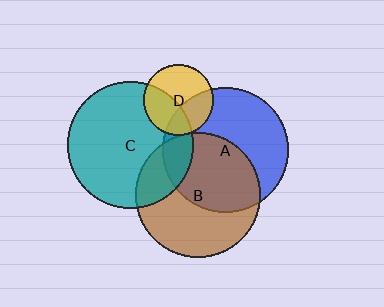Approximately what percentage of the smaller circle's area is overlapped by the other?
Approximately 15%.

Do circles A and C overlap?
Yes.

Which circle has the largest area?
Circle C (teal).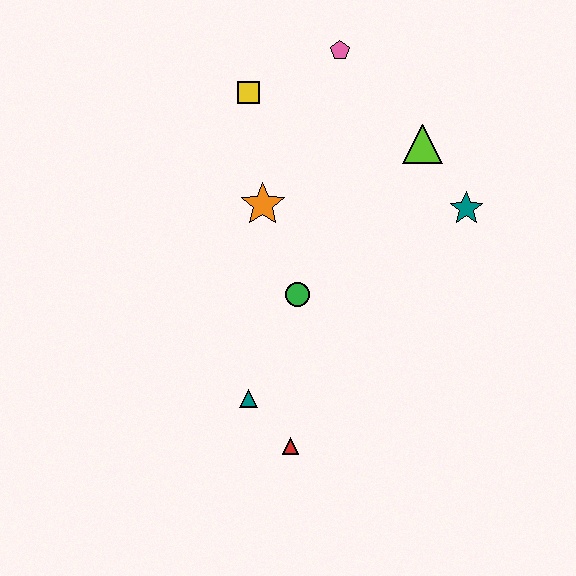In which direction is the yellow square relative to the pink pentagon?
The yellow square is to the left of the pink pentagon.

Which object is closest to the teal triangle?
The red triangle is closest to the teal triangle.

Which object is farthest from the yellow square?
The red triangle is farthest from the yellow square.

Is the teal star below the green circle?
No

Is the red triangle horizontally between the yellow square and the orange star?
No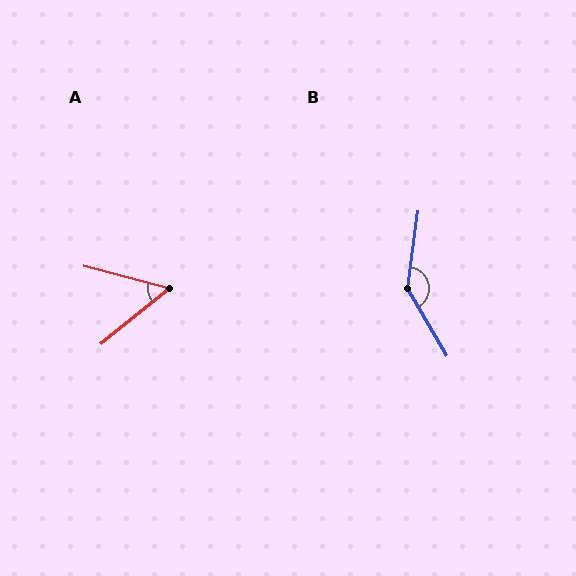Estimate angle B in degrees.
Approximately 142 degrees.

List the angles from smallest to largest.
A (54°), B (142°).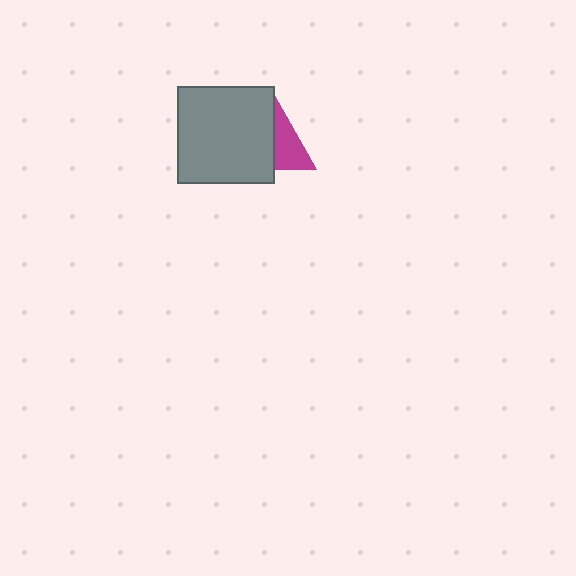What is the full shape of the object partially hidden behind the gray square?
The partially hidden object is a magenta triangle.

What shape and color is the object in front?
The object in front is a gray square.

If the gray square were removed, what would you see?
You would see the complete magenta triangle.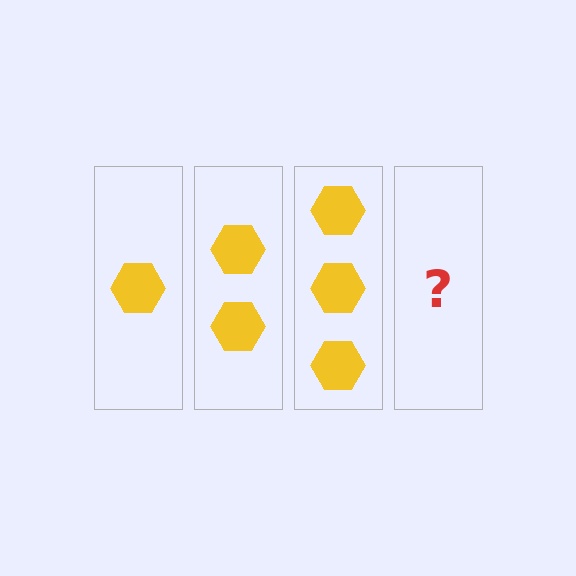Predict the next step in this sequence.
The next step is 4 hexagons.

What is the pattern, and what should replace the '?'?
The pattern is that each step adds one more hexagon. The '?' should be 4 hexagons.